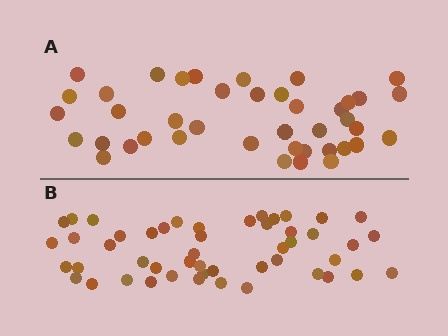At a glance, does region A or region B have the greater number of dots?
Region B (the bottom region) has more dots.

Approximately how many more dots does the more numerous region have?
Region B has roughly 8 or so more dots than region A.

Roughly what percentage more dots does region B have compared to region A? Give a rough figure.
About 20% more.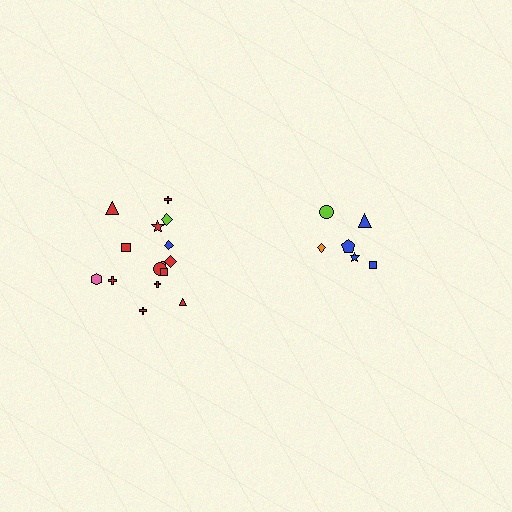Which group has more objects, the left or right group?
The left group.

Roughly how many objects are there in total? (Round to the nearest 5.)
Roughly 20 objects in total.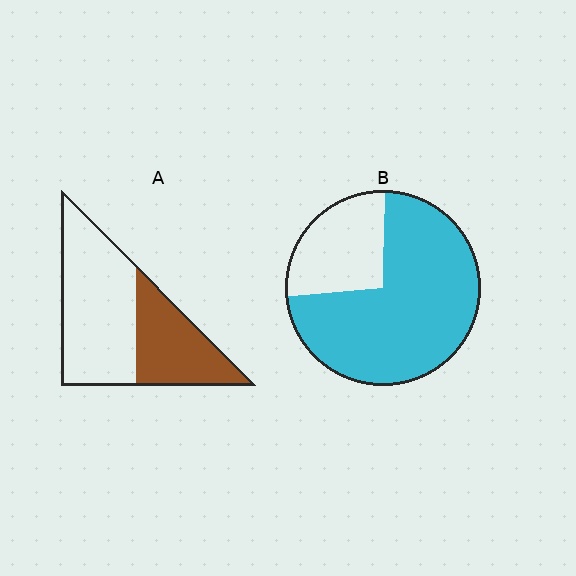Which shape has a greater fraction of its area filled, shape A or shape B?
Shape B.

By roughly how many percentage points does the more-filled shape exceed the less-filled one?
By roughly 35 percentage points (B over A).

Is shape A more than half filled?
No.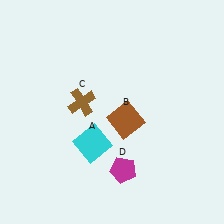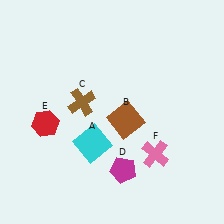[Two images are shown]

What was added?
A red hexagon (E), a pink cross (F) were added in Image 2.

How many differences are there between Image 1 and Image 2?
There are 2 differences between the two images.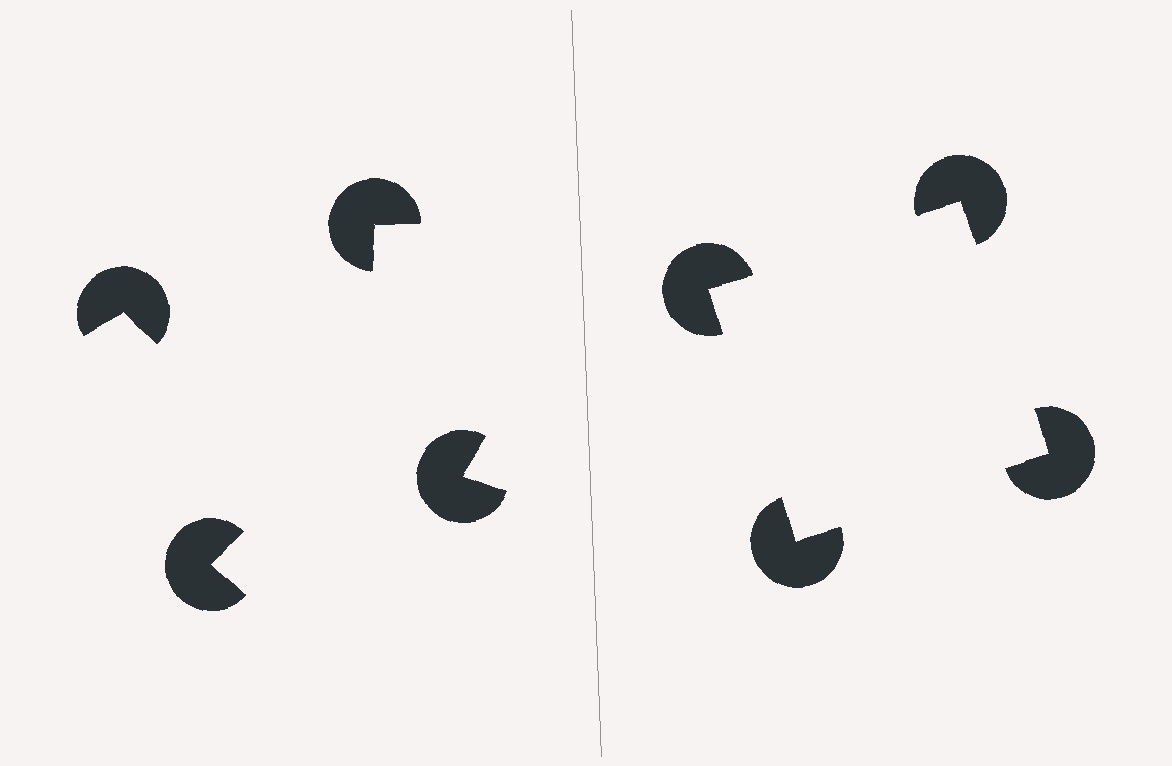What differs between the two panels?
The pac-man discs are positioned identically on both sides; only the wedge orientations differ. On the right they align to a square; on the left they are misaligned.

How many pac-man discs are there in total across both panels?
8 — 4 on each side.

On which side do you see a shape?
An illusory square appears on the right side. On the left side the wedge cuts are rotated, so no coherent shape forms.